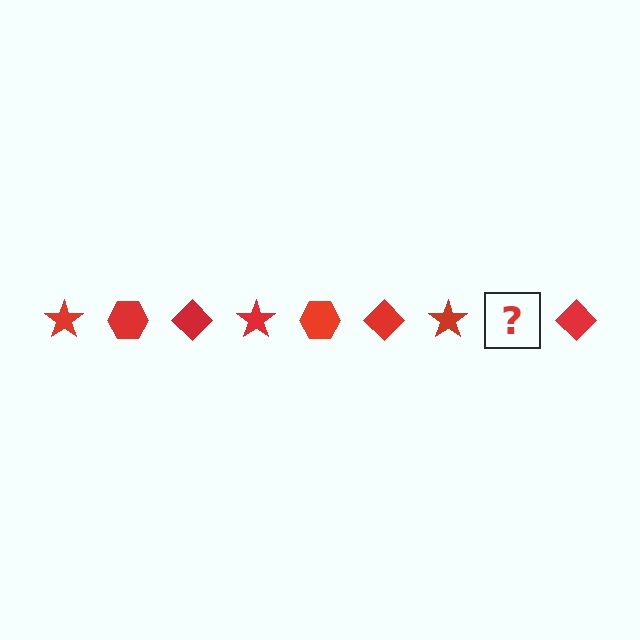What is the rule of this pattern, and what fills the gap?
The rule is that the pattern cycles through star, hexagon, diamond shapes in red. The gap should be filled with a red hexagon.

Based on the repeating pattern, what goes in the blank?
The blank should be a red hexagon.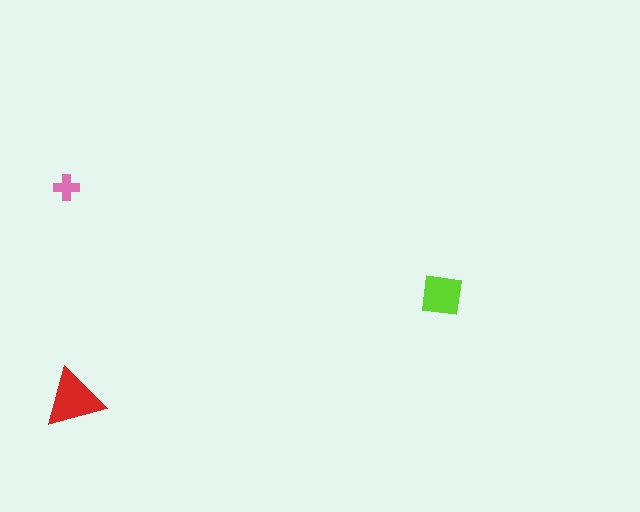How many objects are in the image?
There are 3 objects in the image.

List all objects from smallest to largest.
The pink cross, the lime square, the red triangle.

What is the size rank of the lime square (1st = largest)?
2nd.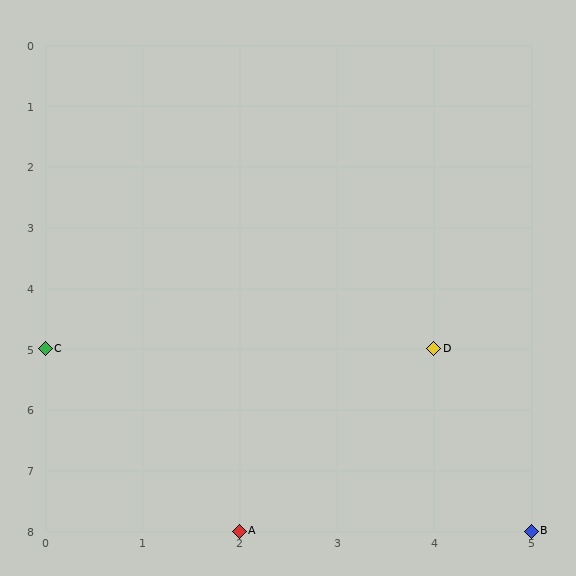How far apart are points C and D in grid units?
Points C and D are 4 columns apart.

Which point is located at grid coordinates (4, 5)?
Point D is at (4, 5).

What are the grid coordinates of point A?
Point A is at grid coordinates (2, 8).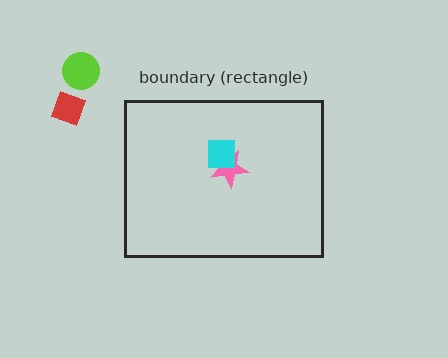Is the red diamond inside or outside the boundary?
Outside.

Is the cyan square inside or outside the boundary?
Inside.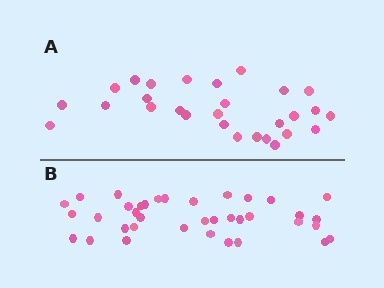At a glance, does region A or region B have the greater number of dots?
Region B (the bottom region) has more dots.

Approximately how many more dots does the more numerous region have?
Region B has roughly 8 or so more dots than region A.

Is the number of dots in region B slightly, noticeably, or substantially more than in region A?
Region B has noticeably more, but not dramatically so. The ratio is roughly 1.3 to 1.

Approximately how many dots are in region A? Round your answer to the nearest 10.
About 30 dots. (The exact count is 28, which rounds to 30.)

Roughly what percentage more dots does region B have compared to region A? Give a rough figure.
About 30% more.